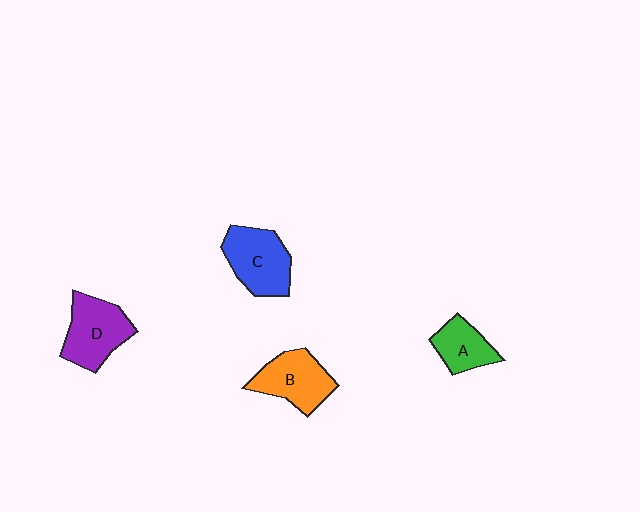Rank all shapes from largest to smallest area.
From largest to smallest: C (blue), D (purple), B (orange), A (green).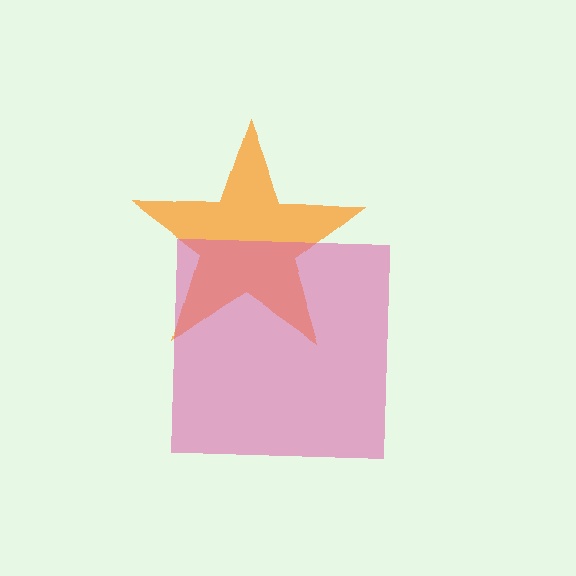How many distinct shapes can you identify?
There are 2 distinct shapes: an orange star, a pink square.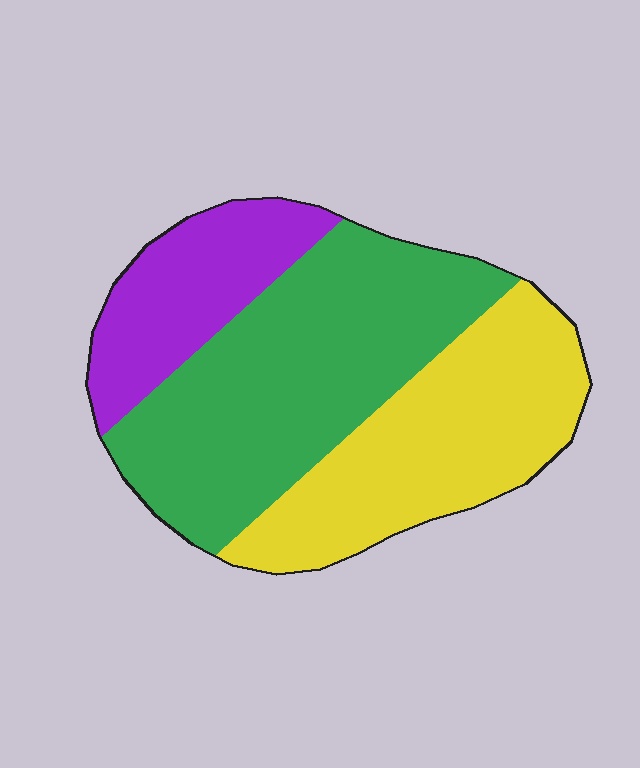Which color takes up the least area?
Purple, at roughly 20%.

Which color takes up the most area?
Green, at roughly 45%.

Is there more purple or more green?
Green.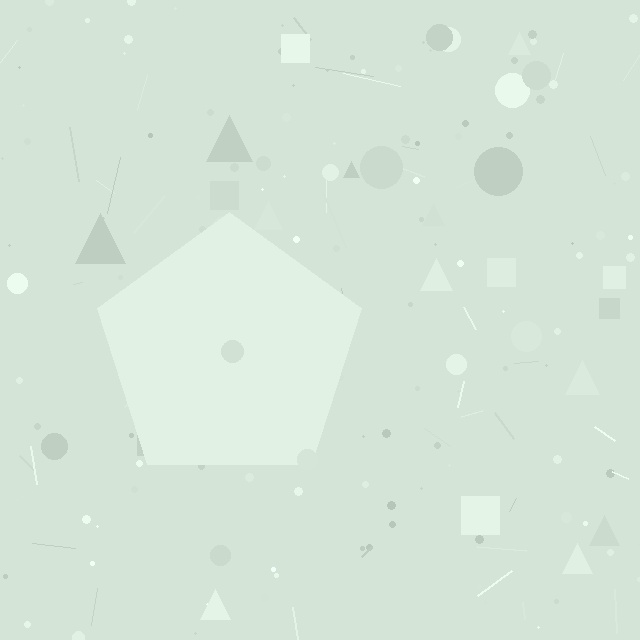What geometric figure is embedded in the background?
A pentagon is embedded in the background.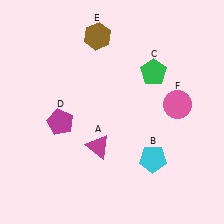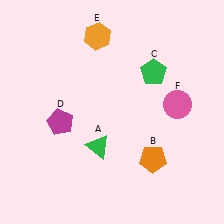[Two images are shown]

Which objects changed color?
A changed from magenta to green. B changed from cyan to orange. E changed from brown to orange.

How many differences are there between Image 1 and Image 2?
There are 3 differences between the two images.